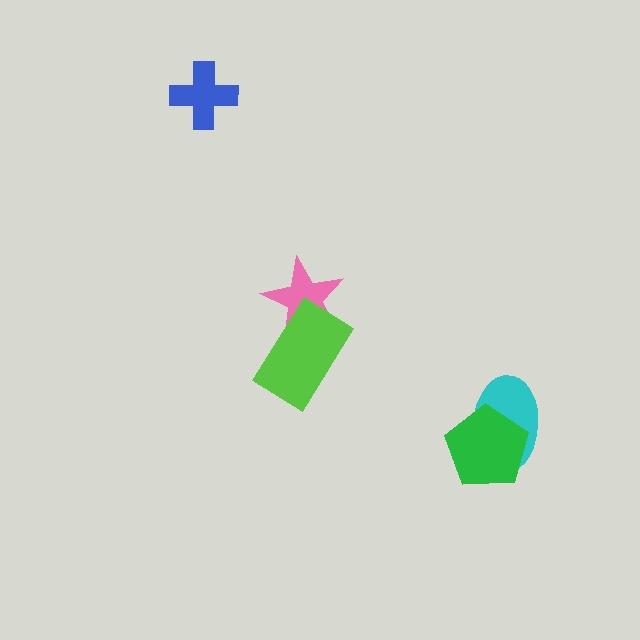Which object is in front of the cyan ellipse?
The green pentagon is in front of the cyan ellipse.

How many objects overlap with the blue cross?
0 objects overlap with the blue cross.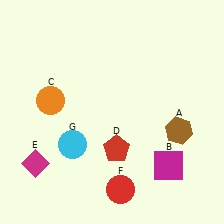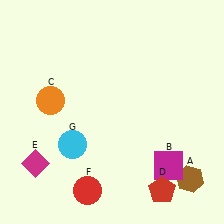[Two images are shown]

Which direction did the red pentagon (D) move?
The red pentagon (D) moved right.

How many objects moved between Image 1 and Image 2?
3 objects moved between the two images.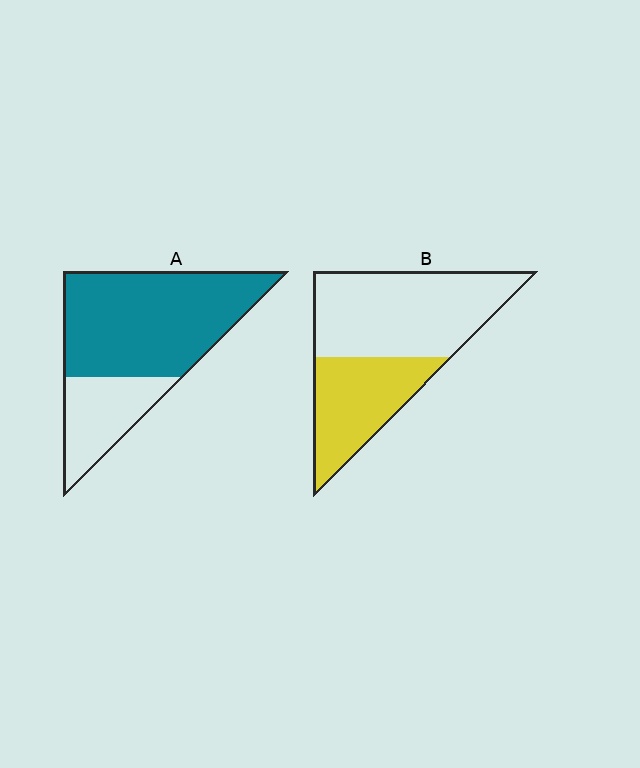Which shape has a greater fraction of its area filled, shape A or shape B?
Shape A.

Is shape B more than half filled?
No.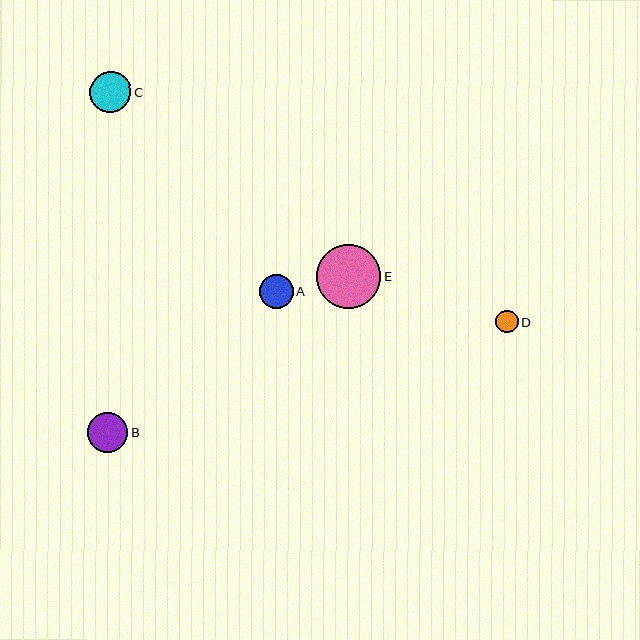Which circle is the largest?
Circle E is the largest with a size of approximately 64 pixels.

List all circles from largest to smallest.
From largest to smallest: E, C, B, A, D.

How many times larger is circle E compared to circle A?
Circle E is approximately 1.9 times the size of circle A.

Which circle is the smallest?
Circle D is the smallest with a size of approximately 22 pixels.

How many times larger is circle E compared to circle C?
Circle E is approximately 1.6 times the size of circle C.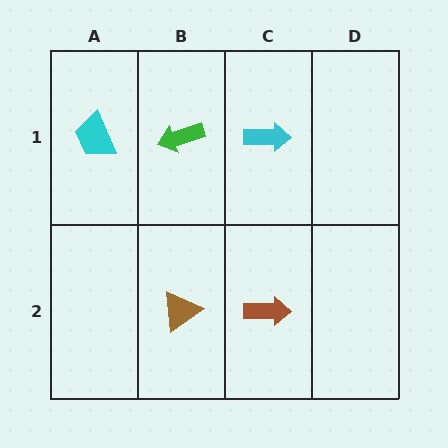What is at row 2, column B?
A brown triangle.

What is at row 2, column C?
A brown arrow.